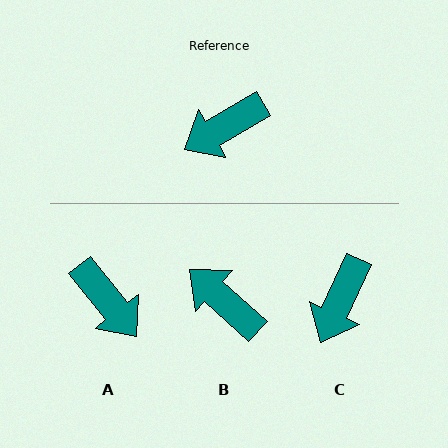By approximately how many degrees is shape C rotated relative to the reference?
Approximately 35 degrees counter-clockwise.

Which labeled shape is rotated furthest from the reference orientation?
A, about 98 degrees away.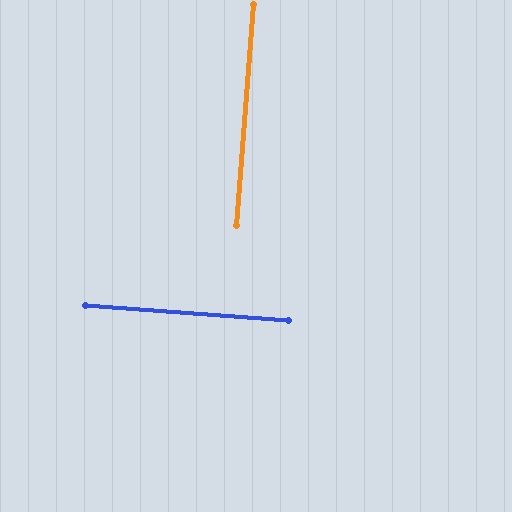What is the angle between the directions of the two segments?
Approximately 90 degrees.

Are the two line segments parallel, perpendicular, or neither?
Perpendicular — they meet at approximately 90°.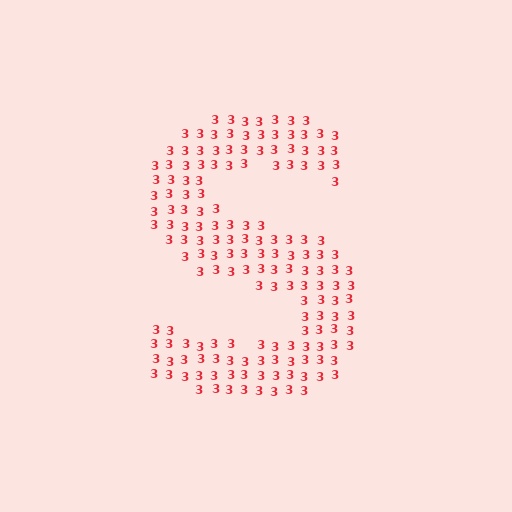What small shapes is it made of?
It is made of small digit 3's.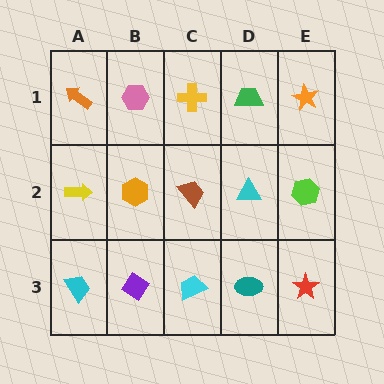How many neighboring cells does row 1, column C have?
3.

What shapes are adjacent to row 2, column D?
A green trapezoid (row 1, column D), a teal ellipse (row 3, column D), a brown trapezoid (row 2, column C), a lime hexagon (row 2, column E).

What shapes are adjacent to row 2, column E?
An orange star (row 1, column E), a red star (row 3, column E), a cyan triangle (row 2, column D).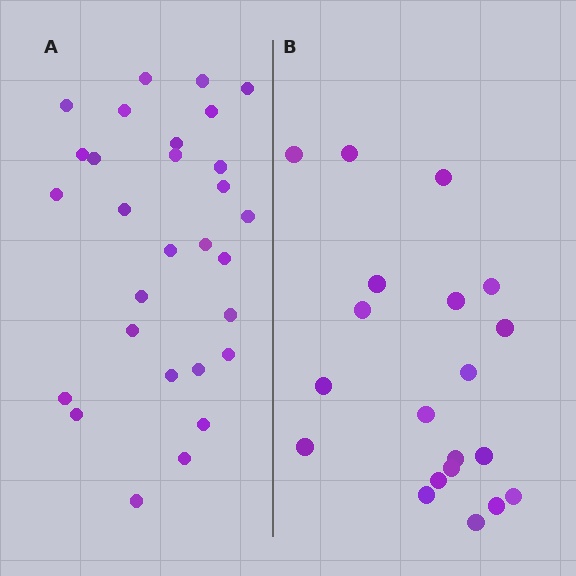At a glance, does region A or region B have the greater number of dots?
Region A (the left region) has more dots.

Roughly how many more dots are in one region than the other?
Region A has roughly 8 or so more dots than region B.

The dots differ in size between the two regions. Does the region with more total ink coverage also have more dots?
No. Region B has more total ink coverage because its dots are larger, but region A actually contains more individual dots. Total area can be misleading — the number of items is what matters here.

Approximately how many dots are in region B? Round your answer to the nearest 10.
About 20 dots.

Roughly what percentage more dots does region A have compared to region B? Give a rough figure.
About 45% more.